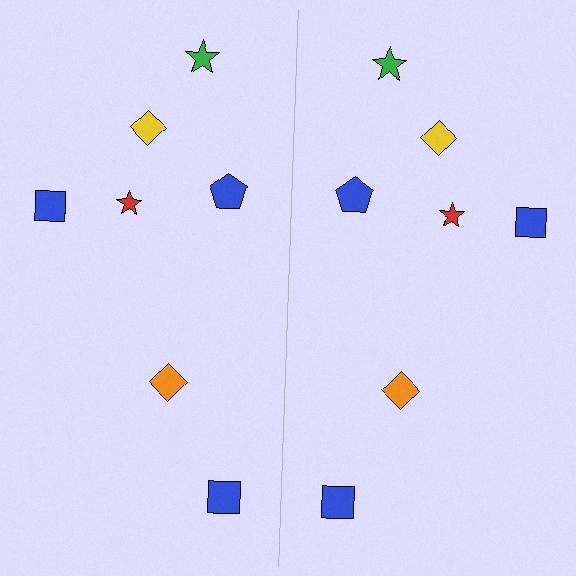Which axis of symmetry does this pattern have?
The pattern has a vertical axis of symmetry running through the center of the image.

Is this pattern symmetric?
Yes, this pattern has bilateral (reflection) symmetry.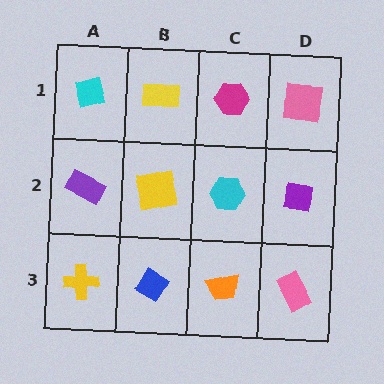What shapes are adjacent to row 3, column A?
A purple rectangle (row 2, column A), a blue diamond (row 3, column B).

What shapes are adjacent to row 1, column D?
A purple square (row 2, column D), a magenta hexagon (row 1, column C).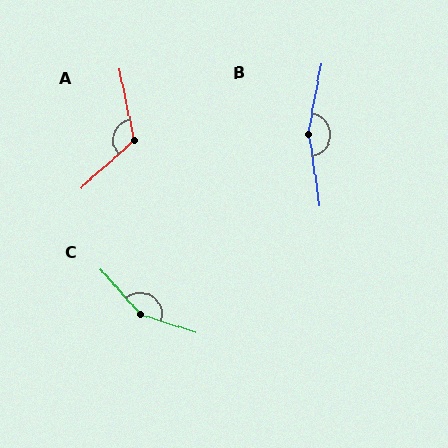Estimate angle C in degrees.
Approximately 149 degrees.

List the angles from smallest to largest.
A (120°), C (149°), B (161°).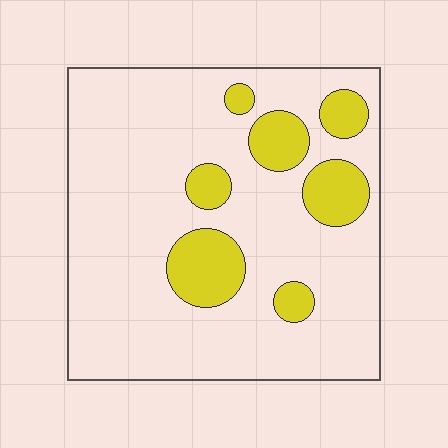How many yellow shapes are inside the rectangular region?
7.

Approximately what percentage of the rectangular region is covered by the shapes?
Approximately 20%.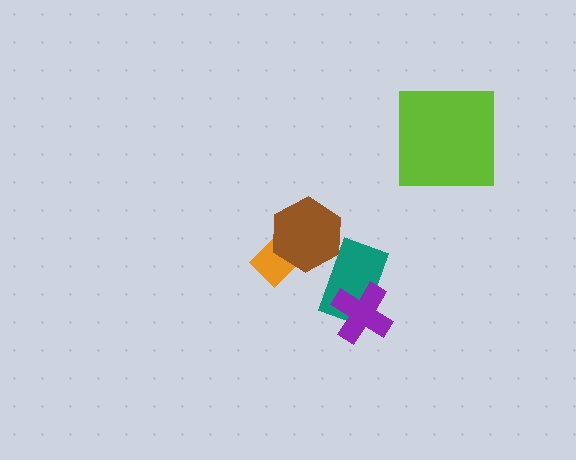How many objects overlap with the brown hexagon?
2 objects overlap with the brown hexagon.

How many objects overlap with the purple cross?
1 object overlaps with the purple cross.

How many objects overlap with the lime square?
0 objects overlap with the lime square.